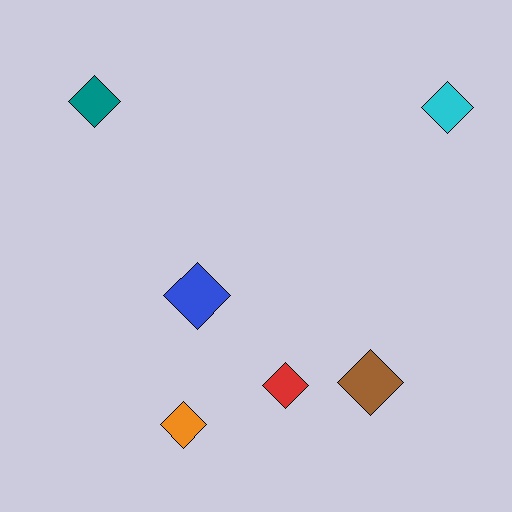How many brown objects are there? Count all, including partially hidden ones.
There is 1 brown object.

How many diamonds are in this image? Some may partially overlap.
There are 6 diamonds.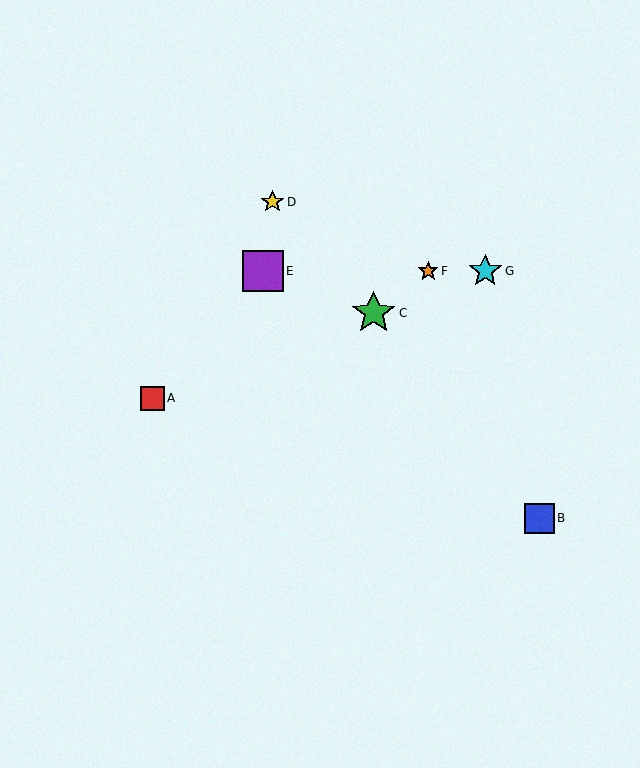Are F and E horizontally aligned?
Yes, both are at y≈271.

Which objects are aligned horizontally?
Objects E, F, G are aligned horizontally.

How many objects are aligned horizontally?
3 objects (E, F, G) are aligned horizontally.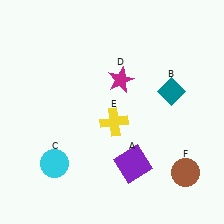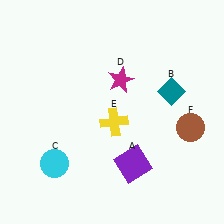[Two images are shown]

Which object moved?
The brown circle (F) moved up.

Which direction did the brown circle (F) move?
The brown circle (F) moved up.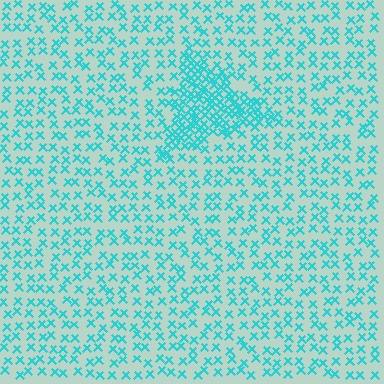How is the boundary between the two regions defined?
The boundary is defined by a change in element density (approximately 2.5x ratio). All elements are the same color, size, and shape.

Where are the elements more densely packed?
The elements are more densely packed inside the triangle boundary.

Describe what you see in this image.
The image contains small cyan elements arranged at two different densities. A triangle-shaped region is visible where the elements are more densely packed than the surrounding area.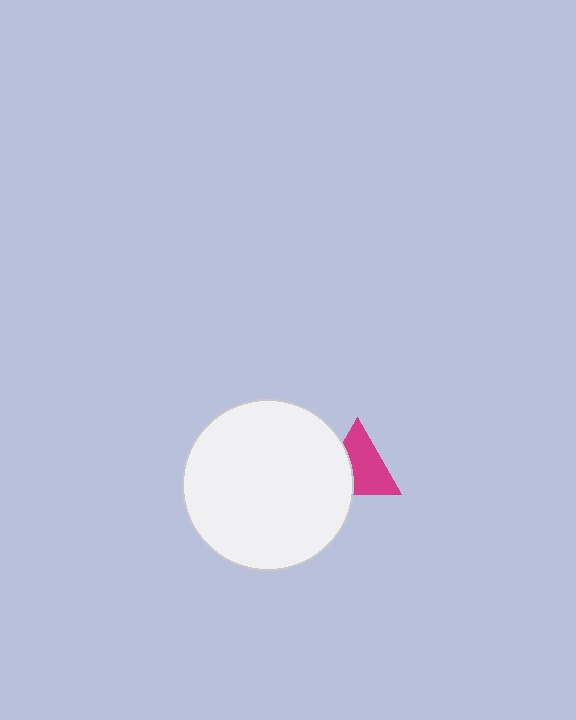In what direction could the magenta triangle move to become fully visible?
The magenta triangle could move right. That would shift it out from behind the white circle entirely.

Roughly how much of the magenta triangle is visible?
Most of it is visible (roughly 65%).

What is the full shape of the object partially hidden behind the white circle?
The partially hidden object is a magenta triangle.